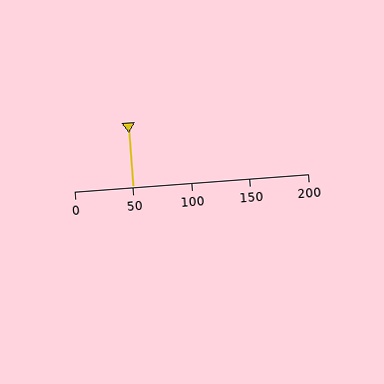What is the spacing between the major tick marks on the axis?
The major ticks are spaced 50 apart.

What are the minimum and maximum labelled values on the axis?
The axis runs from 0 to 200.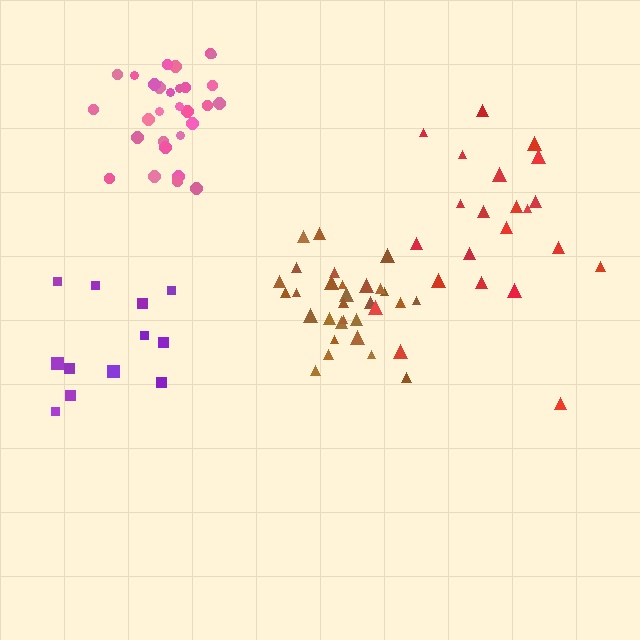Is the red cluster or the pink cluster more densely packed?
Pink.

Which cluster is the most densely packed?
Pink.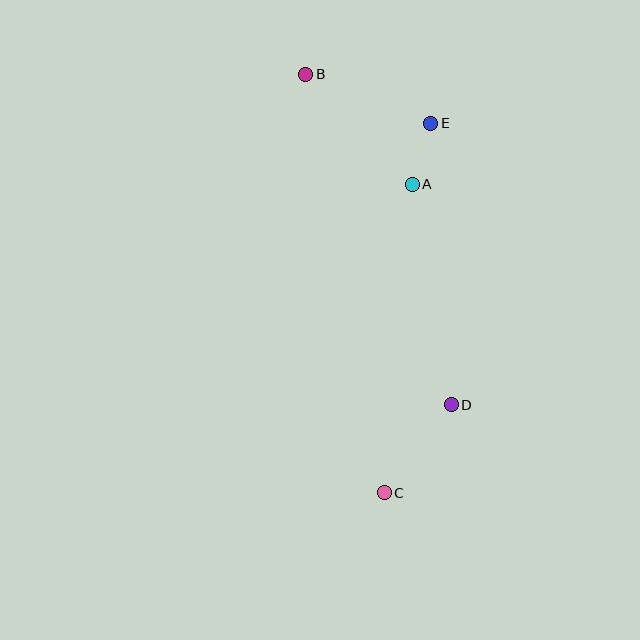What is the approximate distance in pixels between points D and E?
The distance between D and E is approximately 282 pixels.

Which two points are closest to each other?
Points A and E are closest to each other.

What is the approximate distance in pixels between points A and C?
The distance between A and C is approximately 310 pixels.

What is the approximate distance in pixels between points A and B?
The distance between A and B is approximately 153 pixels.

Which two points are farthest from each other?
Points B and C are farthest from each other.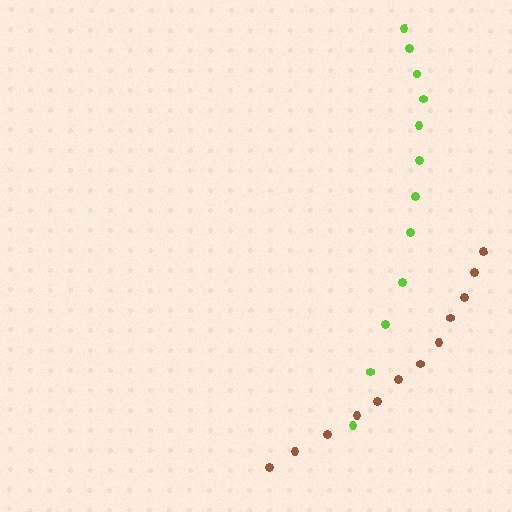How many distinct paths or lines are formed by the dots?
There are 2 distinct paths.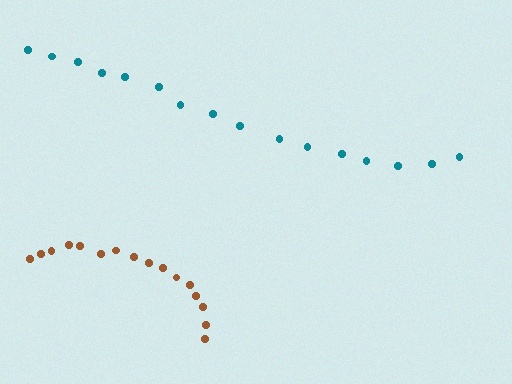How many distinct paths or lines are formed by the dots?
There are 2 distinct paths.